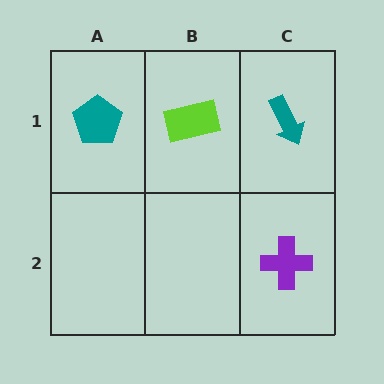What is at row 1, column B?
A lime rectangle.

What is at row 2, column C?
A purple cross.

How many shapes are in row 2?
1 shape.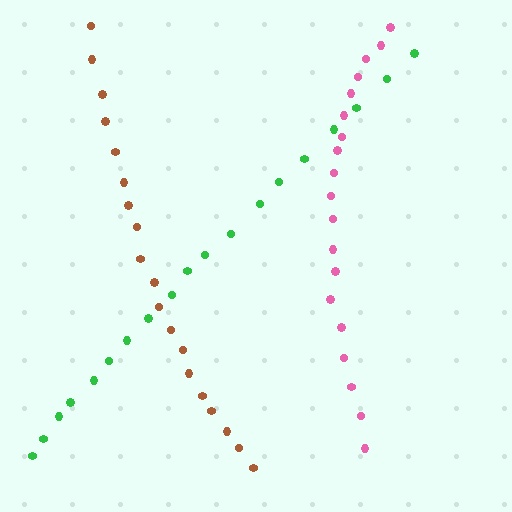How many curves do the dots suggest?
There are 3 distinct paths.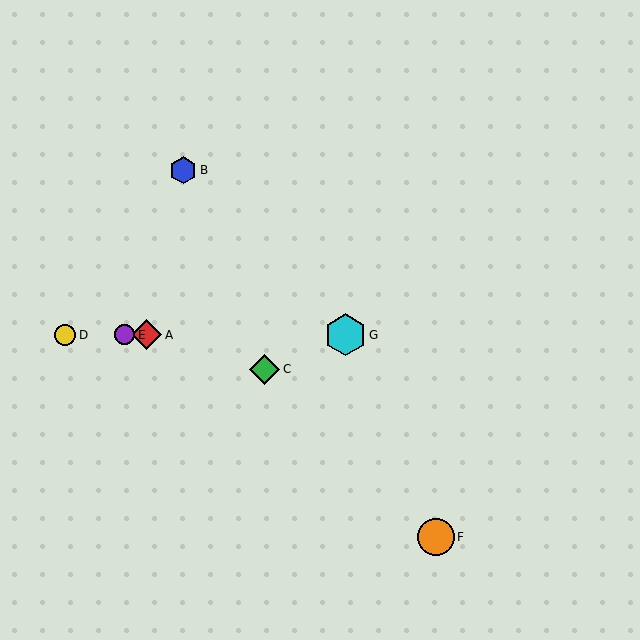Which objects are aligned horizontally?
Objects A, D, E, G are aligned horizontally.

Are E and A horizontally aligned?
Yes, both are at y≈335.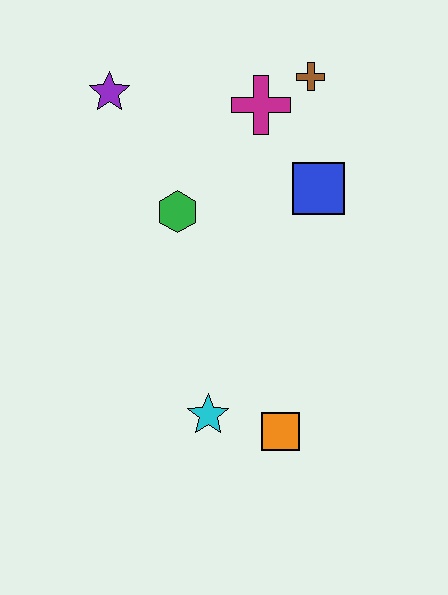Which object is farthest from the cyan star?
The brown cross is farthest from the cyan star.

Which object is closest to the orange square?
The cyan star is closest to the orange square.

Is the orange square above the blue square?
No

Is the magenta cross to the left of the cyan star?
No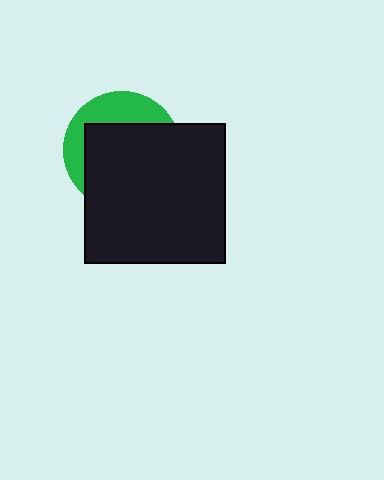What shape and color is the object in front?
The object in front is a black square.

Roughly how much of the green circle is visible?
A small part of it is visible (roughly 33%).